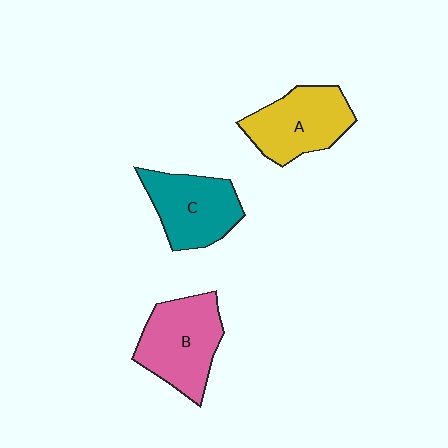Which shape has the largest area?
Shape B (pink).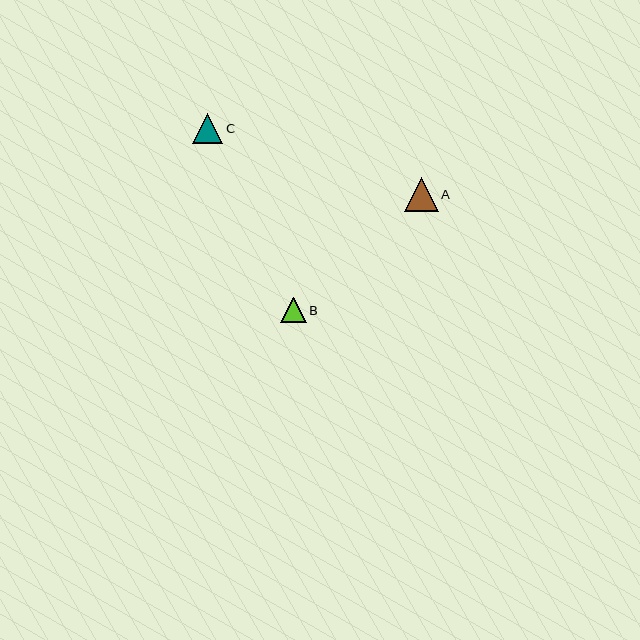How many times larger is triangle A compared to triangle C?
Triangle A is approximately 1.1 times the size of triangle C.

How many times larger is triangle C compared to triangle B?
Triangle C is approximately 1.2 times the size of triangle B.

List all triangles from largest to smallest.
From largest to smallest: A, C, B.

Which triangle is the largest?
Triangle A is the largest with a size of approximately 33 pixels.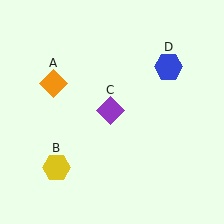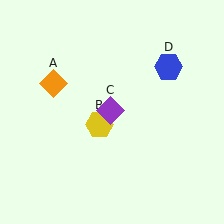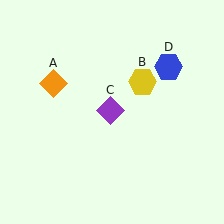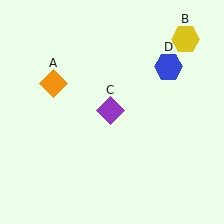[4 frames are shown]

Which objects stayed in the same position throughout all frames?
Orange diamond (object A) and purple diamond (object C) and blue hexagon (object D) remained stationary.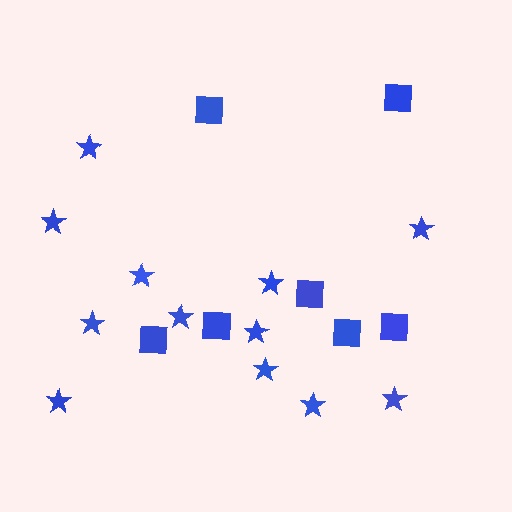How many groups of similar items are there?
There are 2 groups: one group of stars (12) and one group of squares (7).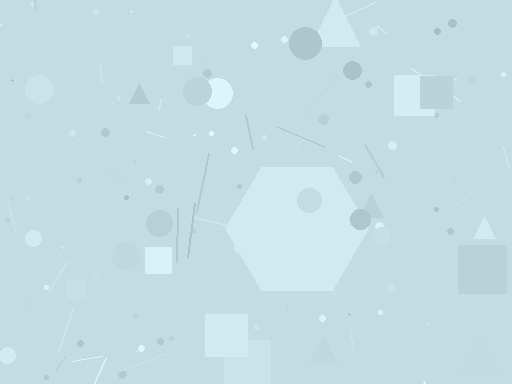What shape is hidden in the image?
A hexagon is hidden in the image.